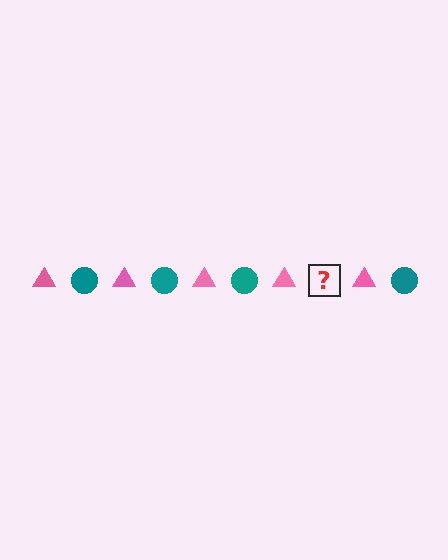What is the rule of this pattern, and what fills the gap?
The rule is that the pattern alternates between pink triangle and teal circle. The gap should be filled with a teal circle.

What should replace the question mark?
The question mark should be replaced with a teal circle.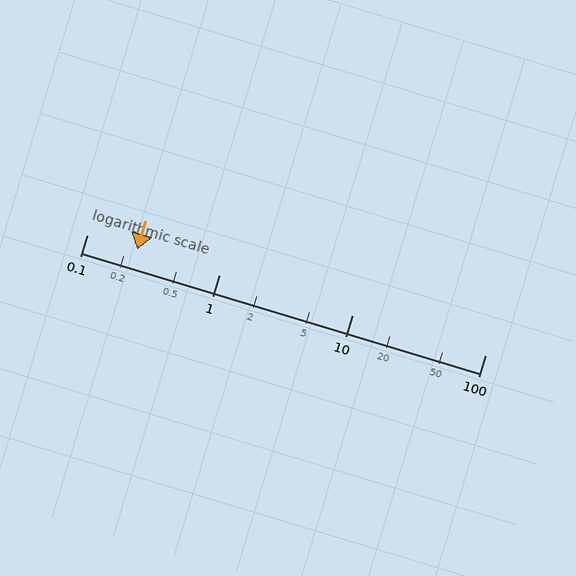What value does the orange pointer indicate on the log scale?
The pointer indicates approximately 0.24.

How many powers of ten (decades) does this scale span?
The scale spans 3 decades, from 0.1 to 100.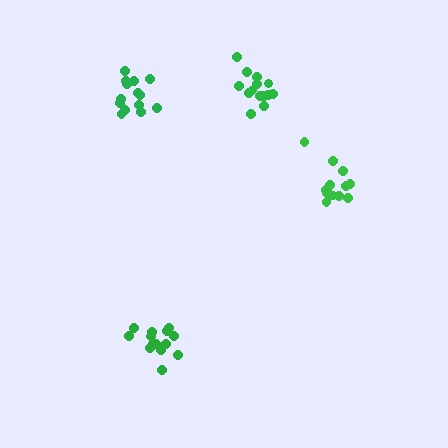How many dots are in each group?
Group 1: 13 dots, Group 2: 14 dots, Group 3: 14 dots, Group 4: 14 dots (55 total).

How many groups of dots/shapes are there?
There are 4 groups.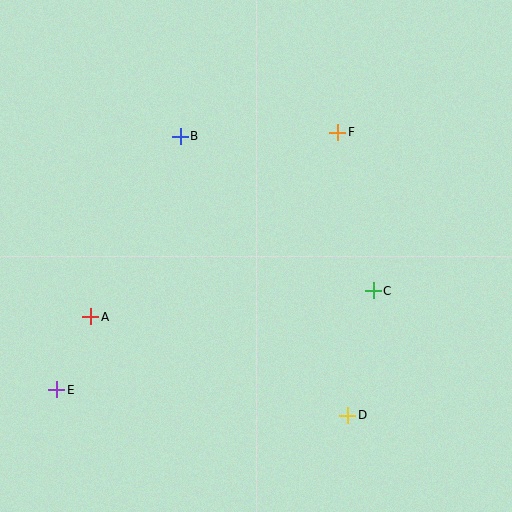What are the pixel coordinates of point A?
Point A is at (91, 317).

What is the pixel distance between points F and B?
The distance between F and B is 158 pixels.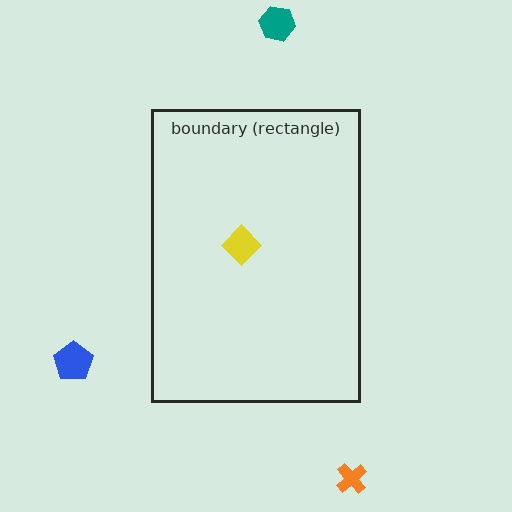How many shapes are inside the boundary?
1 inside, 3 outside.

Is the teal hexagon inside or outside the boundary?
Outside.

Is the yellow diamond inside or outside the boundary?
Inside.